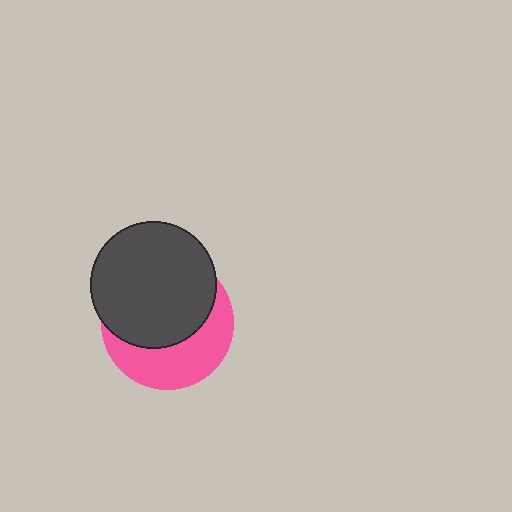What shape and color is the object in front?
The object in front is a dark gray circle.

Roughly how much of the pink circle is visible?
A small part of it is visible (roughly 41%).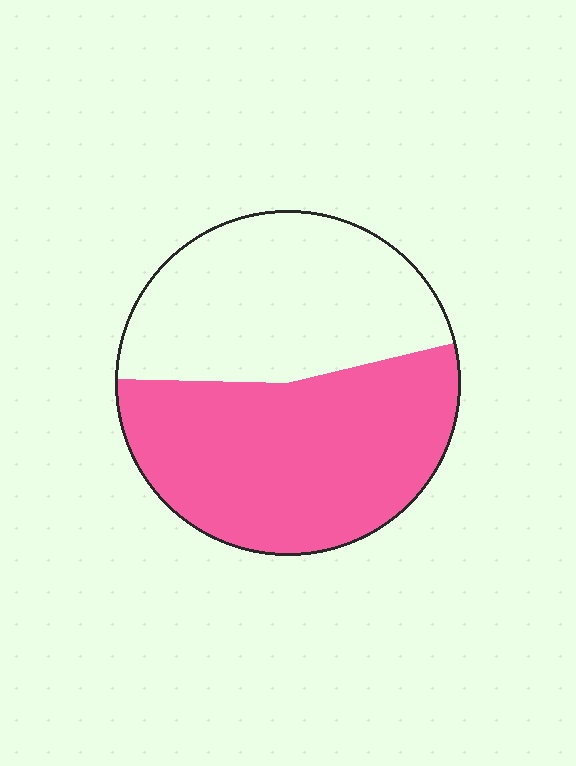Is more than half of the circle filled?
Yes.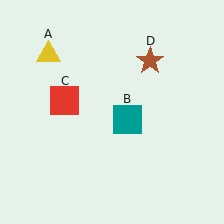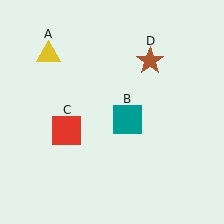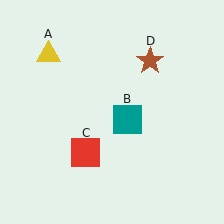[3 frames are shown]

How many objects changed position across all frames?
1 object changed position: red square (object C).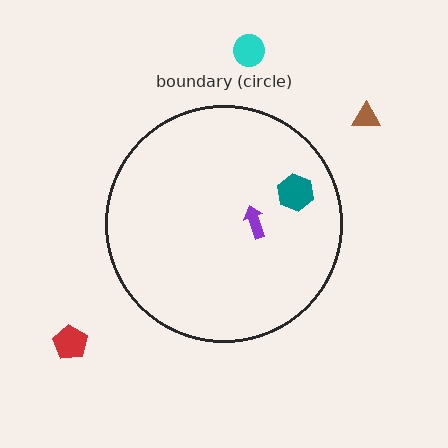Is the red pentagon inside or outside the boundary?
Outside.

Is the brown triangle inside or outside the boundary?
Outside.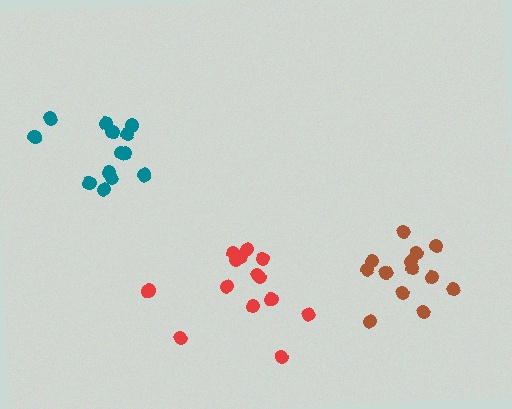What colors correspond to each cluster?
The clusters are colored: red, teal, brown.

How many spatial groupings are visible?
There are 3 spatial groupings.